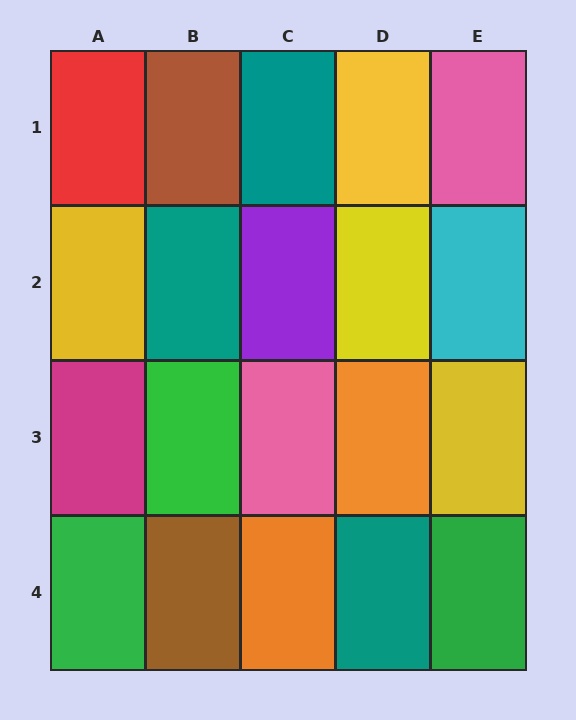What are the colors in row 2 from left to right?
Yellow, teal, purple, yellow, cyan.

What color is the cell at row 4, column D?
Teal.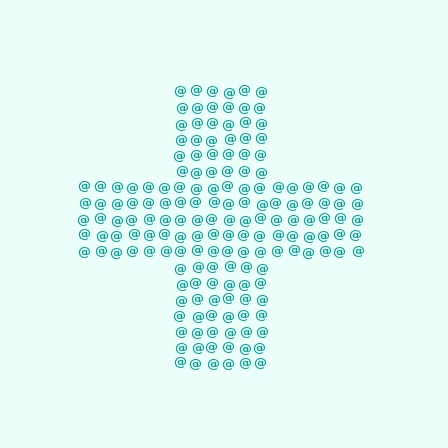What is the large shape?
The large shape is a cross.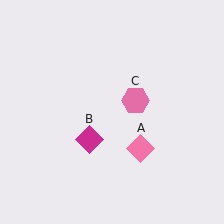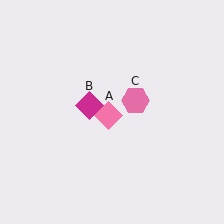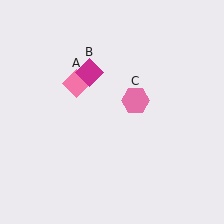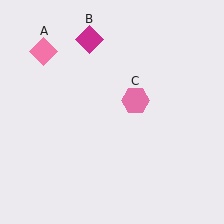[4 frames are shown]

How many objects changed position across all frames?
2 objects changed position: pink diamond (object A), magenta diamond (object B).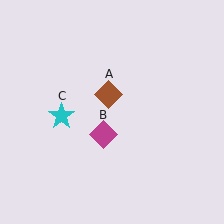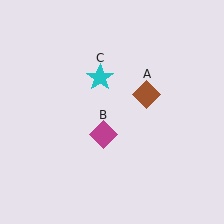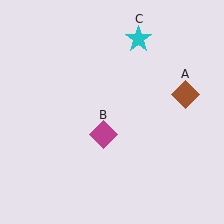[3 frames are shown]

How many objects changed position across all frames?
2 objects changed position: brown diamond (object A), cyan star (object C).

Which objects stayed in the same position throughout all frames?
Magenta diamond (object B) remained stationary.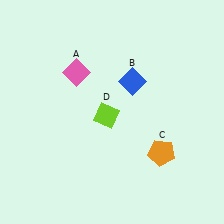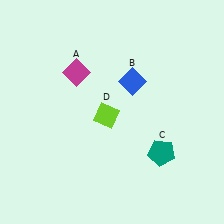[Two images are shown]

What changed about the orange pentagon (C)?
In Image 1, C is orange. In Image 2, it changed to teal.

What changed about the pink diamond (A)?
In Image 1, A is pink. In Image 2, it changed to magenta.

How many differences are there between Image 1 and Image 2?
There are 2 differences between the two images.